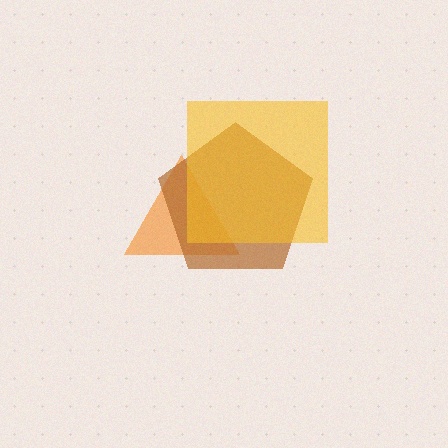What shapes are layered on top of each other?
The layered shapes are: an orange triangle, a brown pentagon, a yellow square.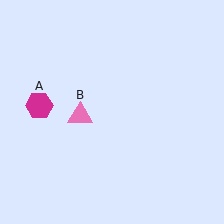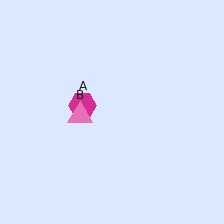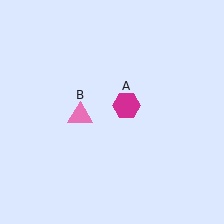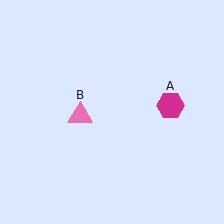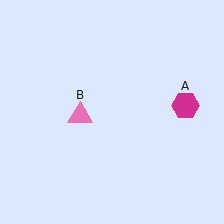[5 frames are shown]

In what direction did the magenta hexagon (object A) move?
The magenta hexagon (object A) moved right.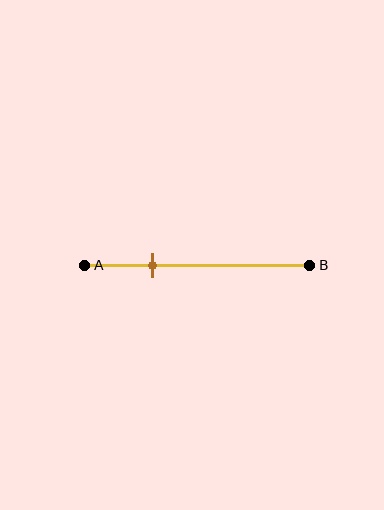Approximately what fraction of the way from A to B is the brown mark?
The brown mark is approximately 30% of the way from A to B.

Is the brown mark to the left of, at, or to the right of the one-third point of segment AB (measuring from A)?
The brown mark is approximately at the one-third point of segment AB.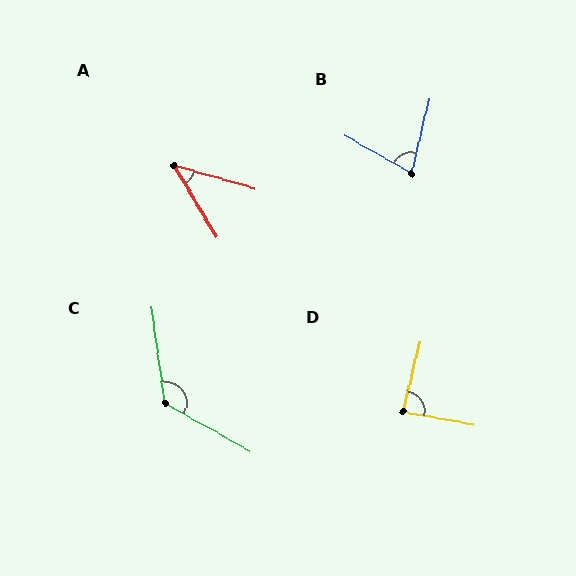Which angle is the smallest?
A, at approximately 43 degrees.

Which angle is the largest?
C, at approximately 127 degrees.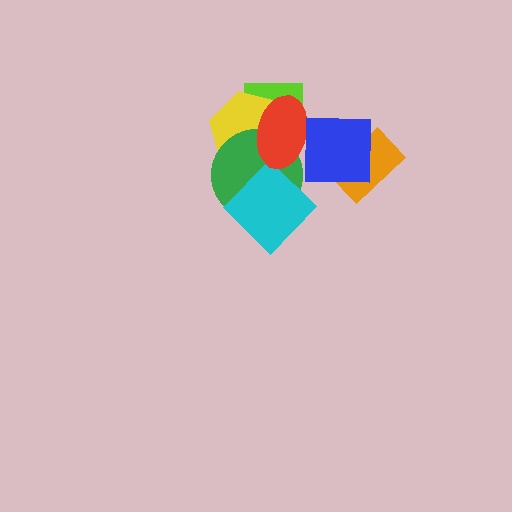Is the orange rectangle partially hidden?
Yes, it is partially covered by another shape.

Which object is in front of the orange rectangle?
The blue square is in front of the orange rectangle.